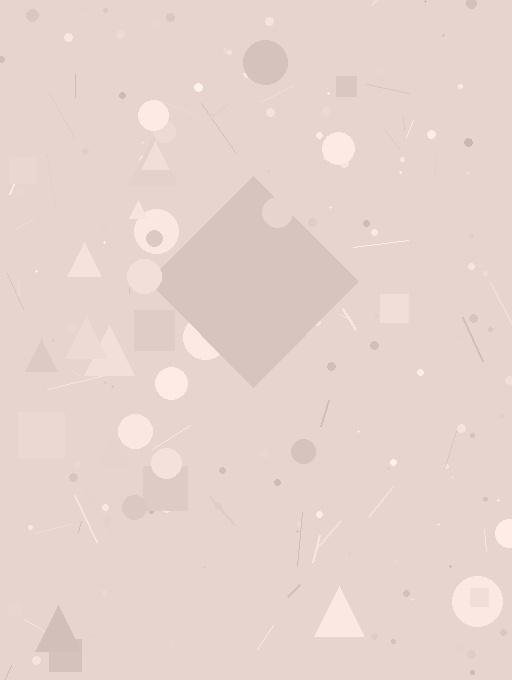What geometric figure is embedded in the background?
A diamond is embedded in the background.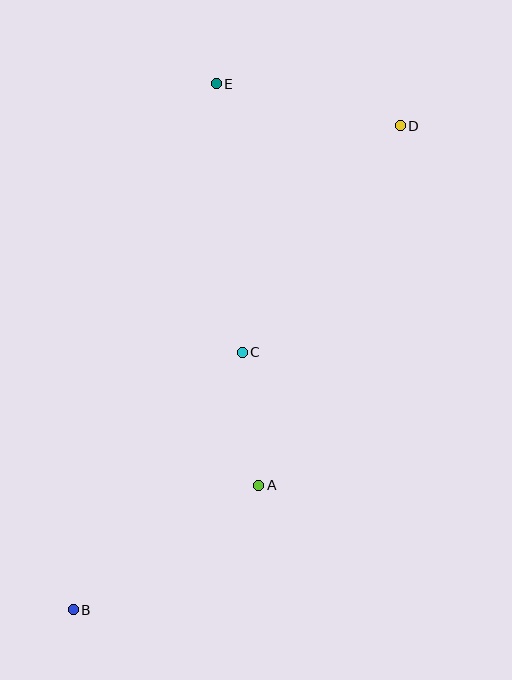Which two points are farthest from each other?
Points B and D are farthest from each other.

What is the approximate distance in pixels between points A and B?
The distance between A and B is approximately 223 pixels.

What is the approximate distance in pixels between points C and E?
The distance between C and E is approximately 270 pixels.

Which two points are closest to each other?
Points A and C are closest to each other.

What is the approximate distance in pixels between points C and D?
The distance between C and D is approximately 276 pixels.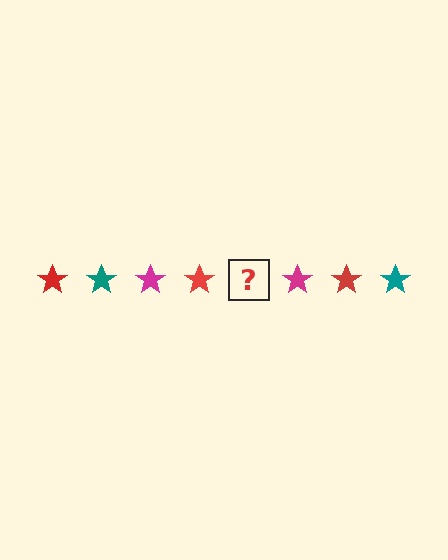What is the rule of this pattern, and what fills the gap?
The rule is that the pattern cycles through red, teal, magenta stars. The gap should be filled with a teal star.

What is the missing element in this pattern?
The missing element is a teal star.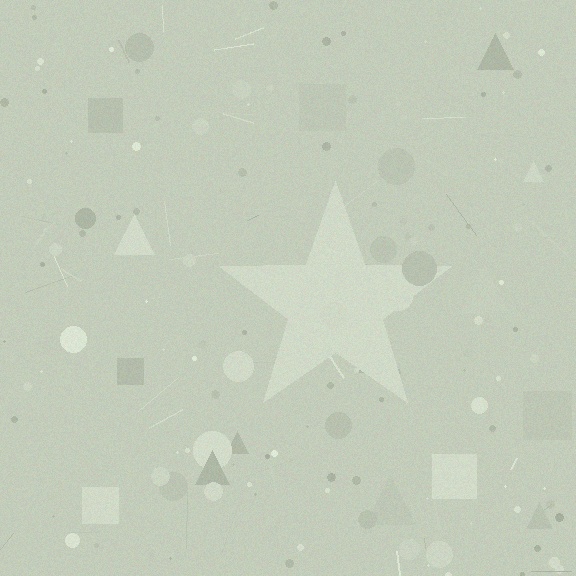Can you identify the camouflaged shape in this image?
The camouflaged shape is a star.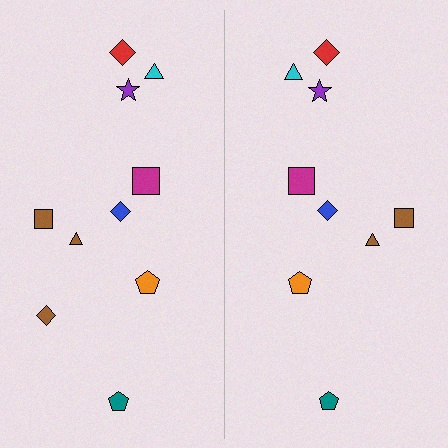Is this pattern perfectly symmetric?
No, the pattern is not perfectly symmetric. A brown diamond is missing from the right side.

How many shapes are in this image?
There are 19 shapes in this image.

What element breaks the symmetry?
A brown diamond is missing from the right side.